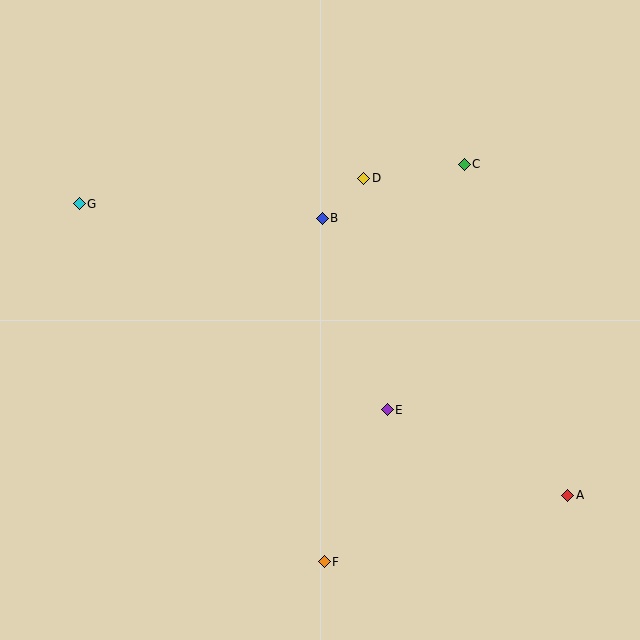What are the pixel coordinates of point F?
Point F is at (324, 562).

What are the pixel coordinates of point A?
Point A is at (568, 495).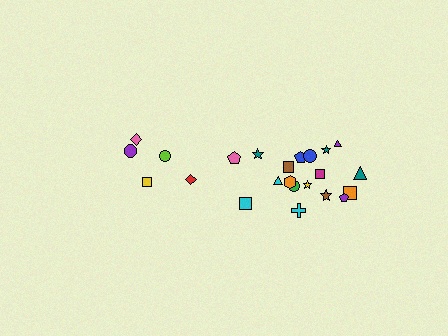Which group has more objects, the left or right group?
The right group.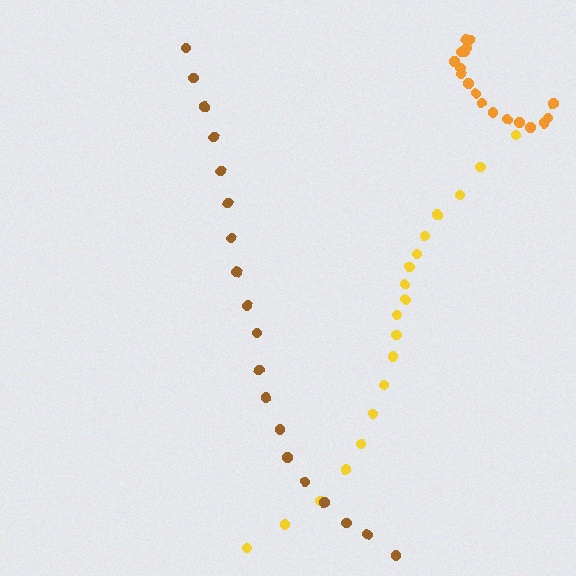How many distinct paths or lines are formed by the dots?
There are 3 distinct paths.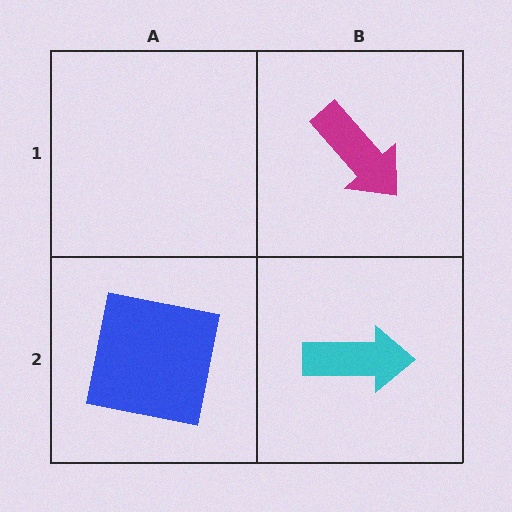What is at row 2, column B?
A cyan arrow.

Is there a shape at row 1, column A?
No, that cell is empty.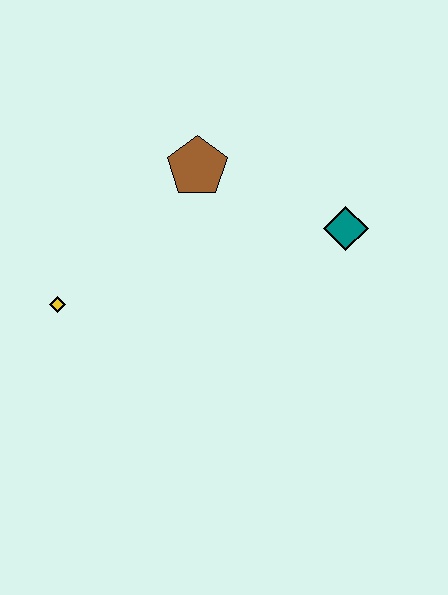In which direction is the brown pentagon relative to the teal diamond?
The brown pentagon is to the left of the teal diamond.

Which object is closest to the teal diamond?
The brown pentagon is closest to the teal diamond.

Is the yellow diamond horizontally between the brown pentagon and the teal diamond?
No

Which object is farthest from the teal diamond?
The yellow diamond is farthest from the teal diamond.